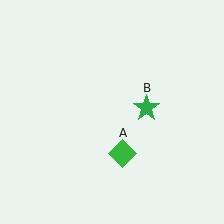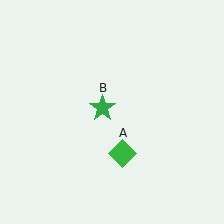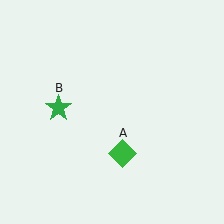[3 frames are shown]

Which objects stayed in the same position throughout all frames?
Green diamond (object A) remained stationary.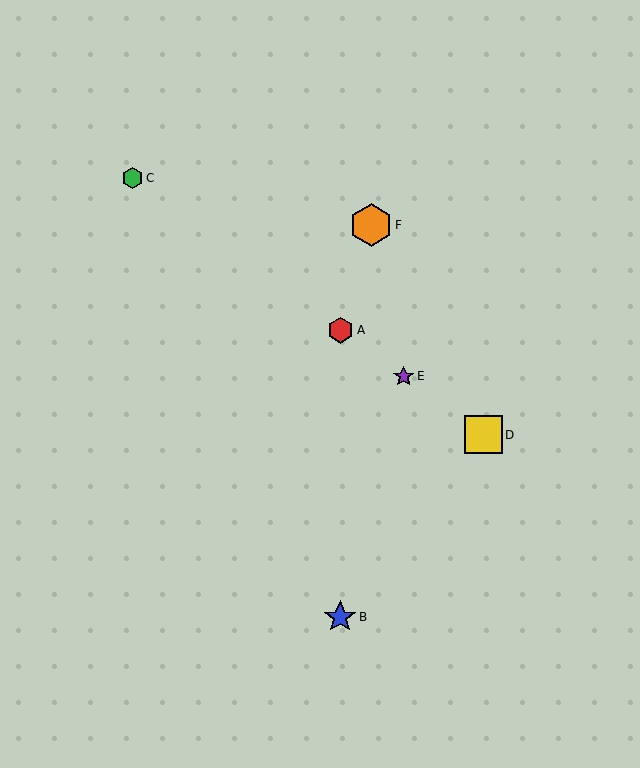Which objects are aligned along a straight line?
Objects A, C, D, E are aligned along a straight line.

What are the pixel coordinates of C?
Object C is at (132, 178).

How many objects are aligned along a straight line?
4 objects (A, C, D, E) are aligned along a straight line.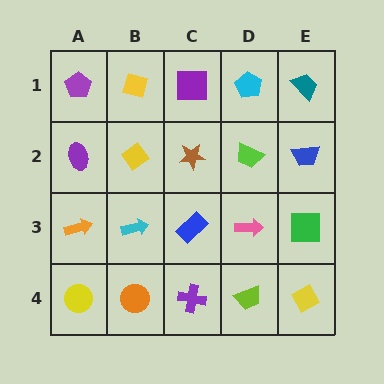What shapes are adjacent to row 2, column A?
A purple pentagon (row 1, column A), an orange arrow (row 3, column A), a yellow diamond (row 2, column B).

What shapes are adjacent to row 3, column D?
A lime trapezoid (row 2, column D), a lime trapezoid (row 4, column D), a blue rectangle (row 3, column C), a green square (row 3, column E).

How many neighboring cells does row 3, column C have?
4.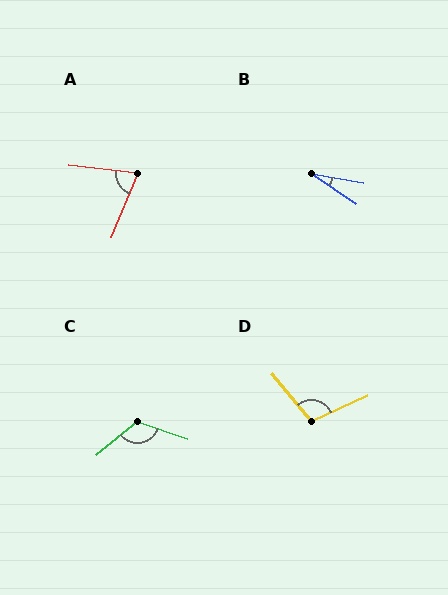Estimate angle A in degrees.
Approximately 74 degrees.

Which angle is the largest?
C, at approximately 121 degrees.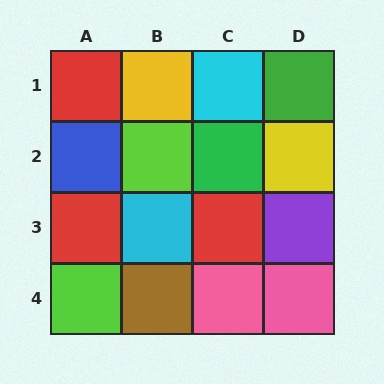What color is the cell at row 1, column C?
Cyan.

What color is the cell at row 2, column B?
Lime.